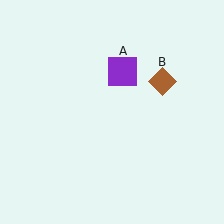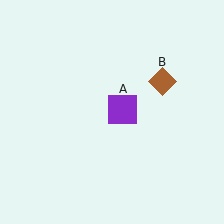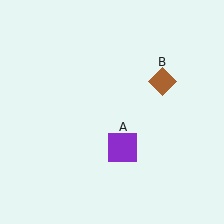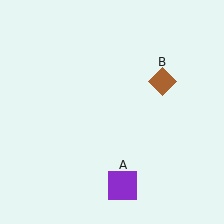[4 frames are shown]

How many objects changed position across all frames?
1 object changed position: purple square (object A).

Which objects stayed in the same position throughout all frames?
Brown diamond (object B) remained stationary.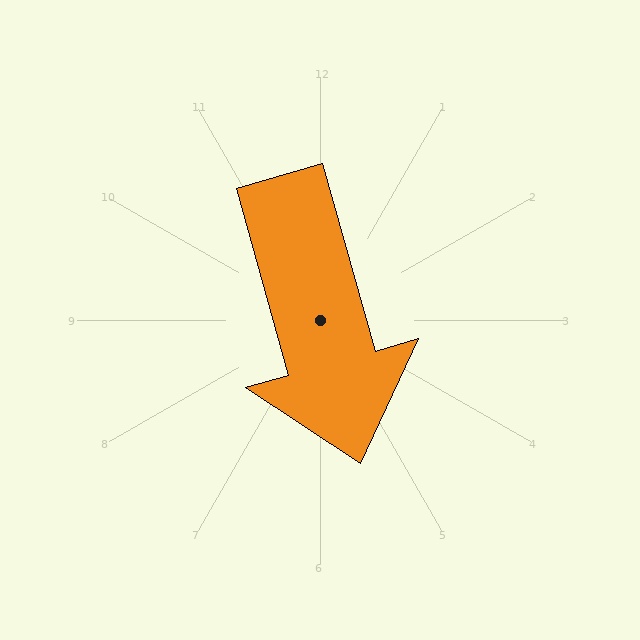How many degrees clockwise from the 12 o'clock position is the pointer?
Approximately 164 degrees.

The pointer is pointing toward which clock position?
Roughly 5 o'clock.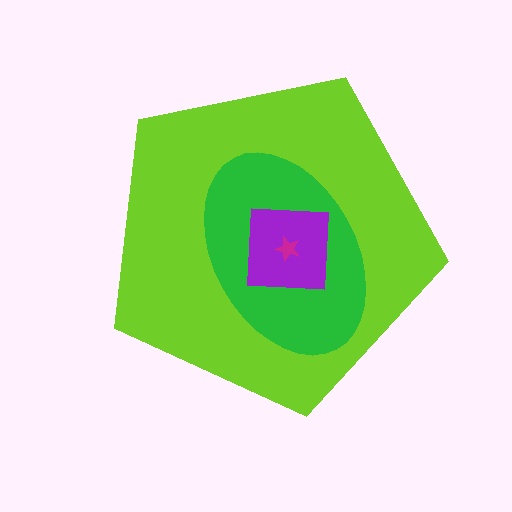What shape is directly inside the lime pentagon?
The green ellipse.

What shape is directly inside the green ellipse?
The purple square.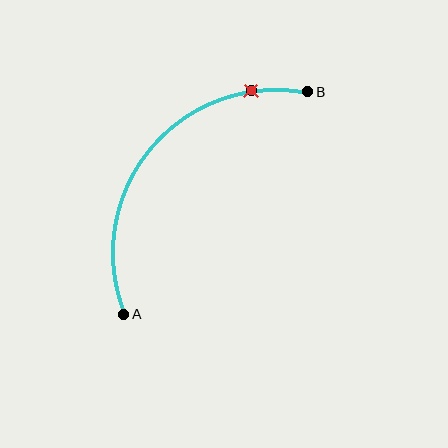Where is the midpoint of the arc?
The arc midpoint is the point on the curve farthest from the straight line joining A and B. It sits above and to the left of that line.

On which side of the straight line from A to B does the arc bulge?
The arc bulges above and to the left of the straight line connecting A and B.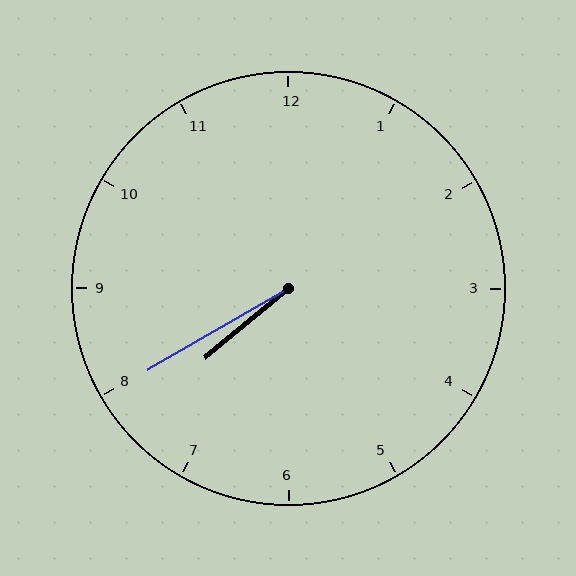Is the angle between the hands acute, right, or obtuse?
It is acute.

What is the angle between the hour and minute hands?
Approximately 10 degrees.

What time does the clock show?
7:40.